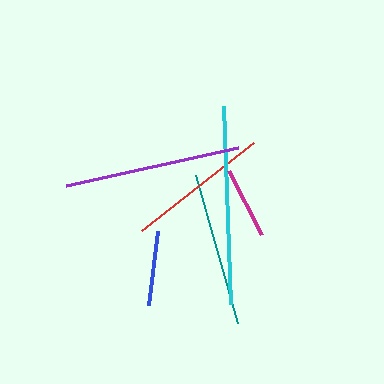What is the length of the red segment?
The red segment is approximately 143 pixels long.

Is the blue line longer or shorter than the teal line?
The teal line is longer than the blue line.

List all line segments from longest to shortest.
From longest to shortest: cyan, purple, teal, red, blue, magenta.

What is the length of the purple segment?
The purple segment is approximately 176 pixels long.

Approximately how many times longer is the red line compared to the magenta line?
The red line is approximately 2.0 times the length of the magenta line.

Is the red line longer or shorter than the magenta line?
The red line is longer than the magenta line.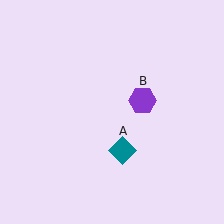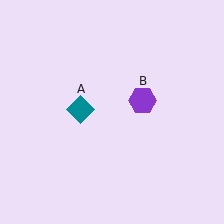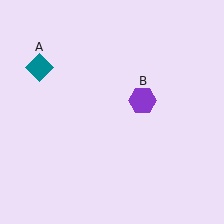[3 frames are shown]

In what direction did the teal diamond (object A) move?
The teal diamond (object A) moved up and to the left.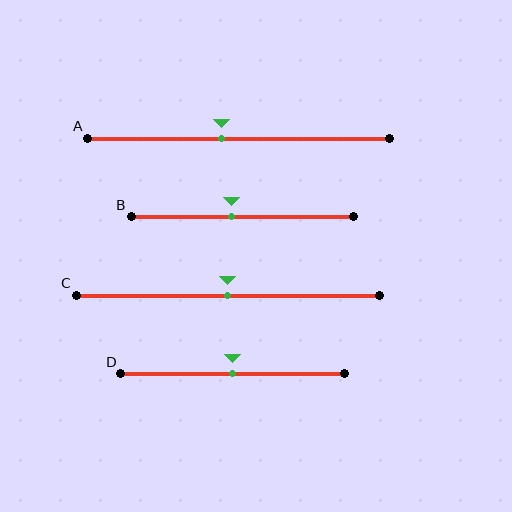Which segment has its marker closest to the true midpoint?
Segment C has its marker closest to the true midpoint.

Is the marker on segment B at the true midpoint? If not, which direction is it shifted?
No, the marker on segment B is shifted to the left by about 5% of the segment length.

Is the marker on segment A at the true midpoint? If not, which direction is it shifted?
No, the marker on segment A is shifted to the left by about 6% of the segment length.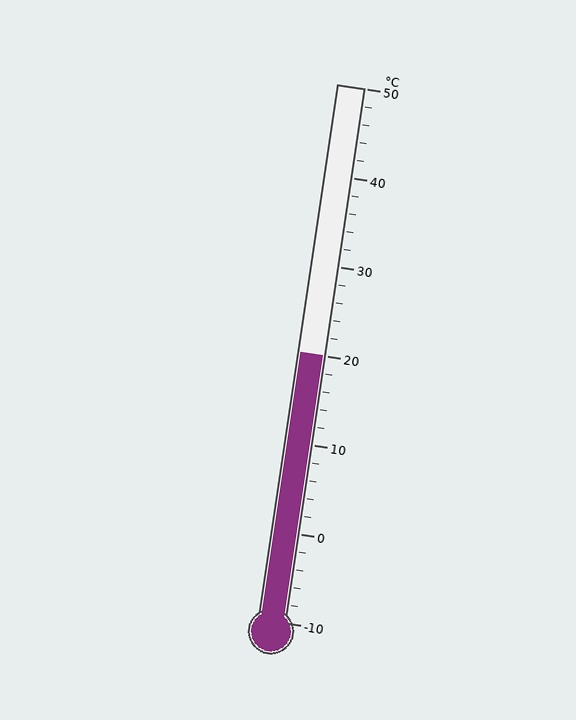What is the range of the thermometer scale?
The thermometer scale ranges from -10°C to 50°C.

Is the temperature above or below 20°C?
The temperature is at 20°C.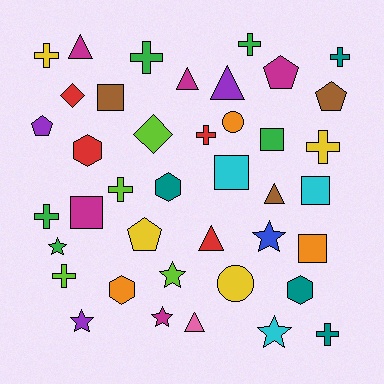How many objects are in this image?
There are 40 objects.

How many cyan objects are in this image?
There are 3 cyan objects.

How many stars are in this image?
There are 6 stars.